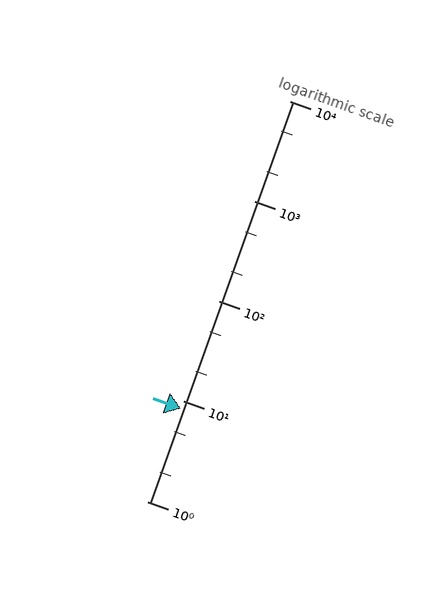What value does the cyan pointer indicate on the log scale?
The pointer indicates approximately 8.5.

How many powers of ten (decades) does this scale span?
The scale spans 4 decades, from 1 to 10000.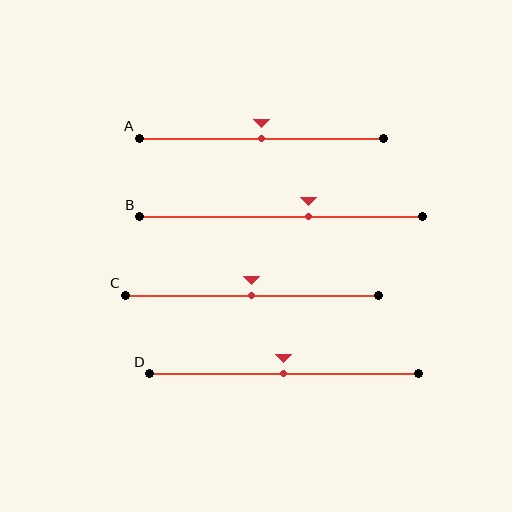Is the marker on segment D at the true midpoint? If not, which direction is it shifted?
Yes, the marker on segment D is at the true midpoint.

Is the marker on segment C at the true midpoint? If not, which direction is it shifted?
Yes, the marker on segment C is at the true midpoint.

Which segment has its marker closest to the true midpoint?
Segment A has its marker closest to the true midpoint.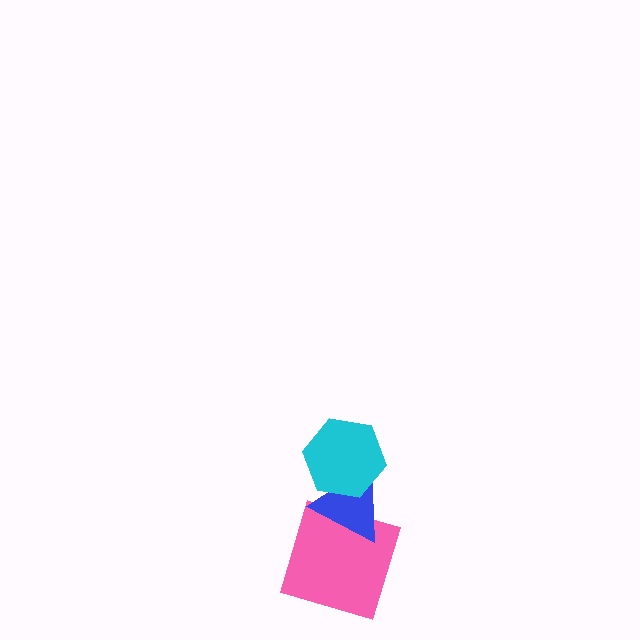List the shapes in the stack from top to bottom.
From top to bottom: the cyan hexagon, the blue triangle, the pink square.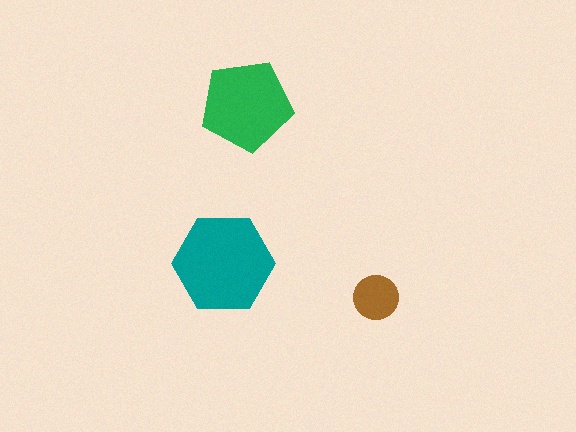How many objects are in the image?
There are 3 objects in the image.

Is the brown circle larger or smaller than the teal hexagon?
Smaller.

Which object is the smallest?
The brown circle.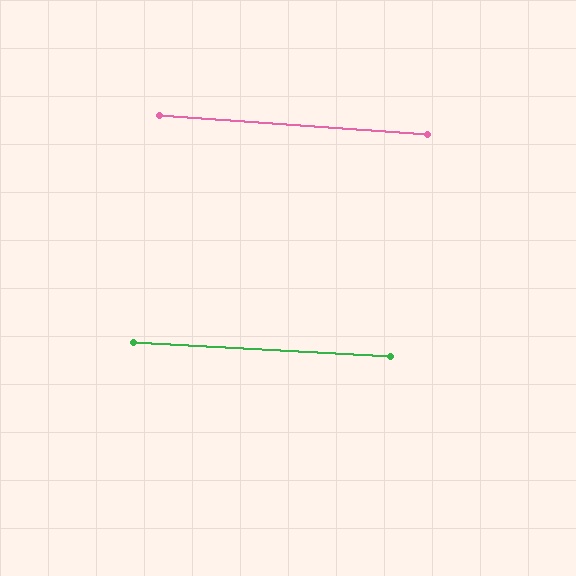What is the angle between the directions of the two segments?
Approximately 1 degree.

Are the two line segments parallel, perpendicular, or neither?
Parallel — their directions differ by only 0.9°.